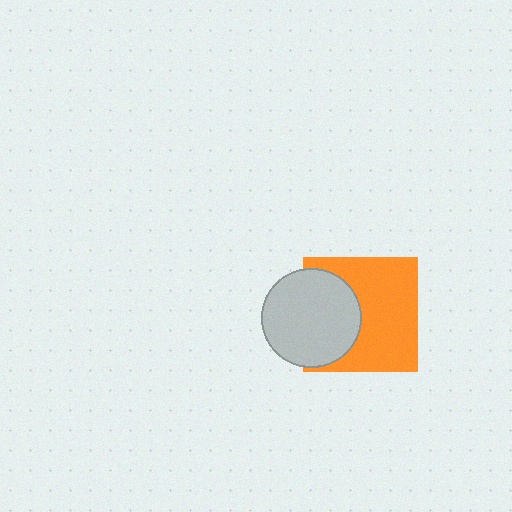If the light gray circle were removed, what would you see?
You would see the complete orange square.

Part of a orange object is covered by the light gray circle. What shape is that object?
It is a square.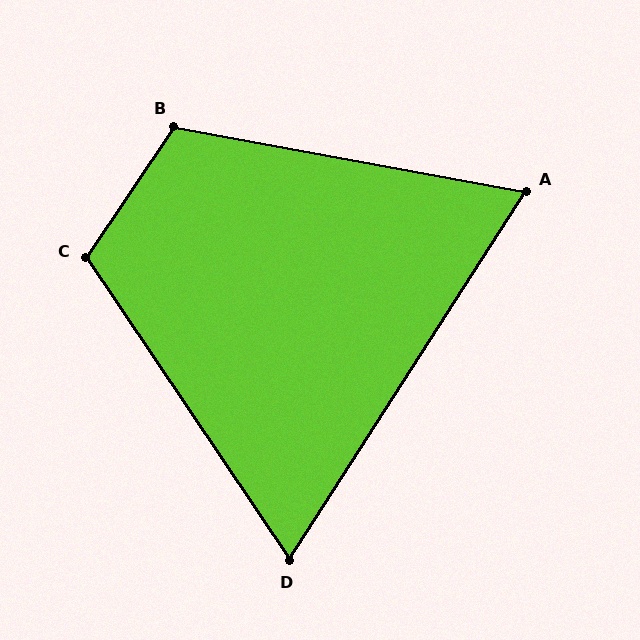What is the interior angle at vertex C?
Approximately 112 degrees (obtuse).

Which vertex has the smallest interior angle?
D, at approximately 67 degrees.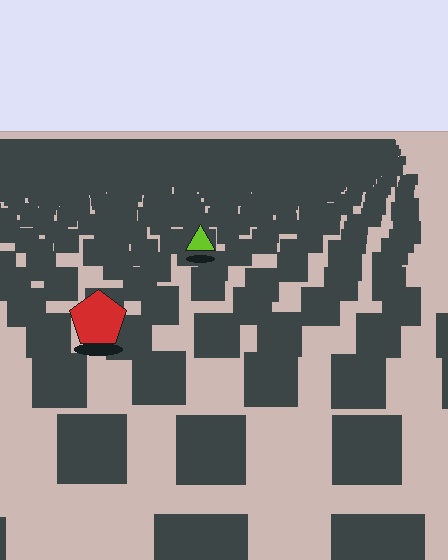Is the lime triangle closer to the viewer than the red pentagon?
No. The red pentagon is closer — you can tell from the texture gradient: the ground texture is coarser near it.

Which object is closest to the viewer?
The red pentagon is closest. The texture marks near it are larger and more spread out.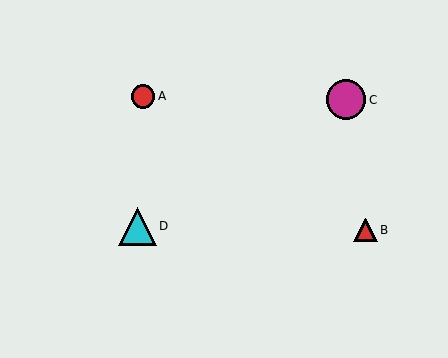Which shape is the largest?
The magenta circle (labeled C) is the largest.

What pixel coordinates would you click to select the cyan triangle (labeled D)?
Click at (137, 226) to select the cyan triangle D.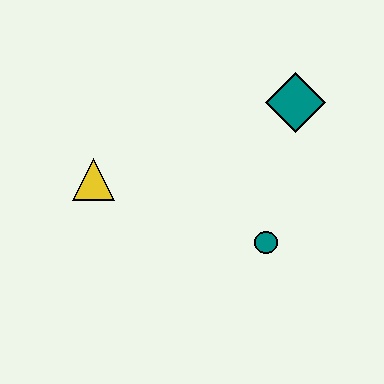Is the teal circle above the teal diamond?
No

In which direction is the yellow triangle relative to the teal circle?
The yellow triangle is to the left of the teal circle.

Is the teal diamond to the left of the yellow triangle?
No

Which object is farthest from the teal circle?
The yellow triangle is farthest from the teal circle.